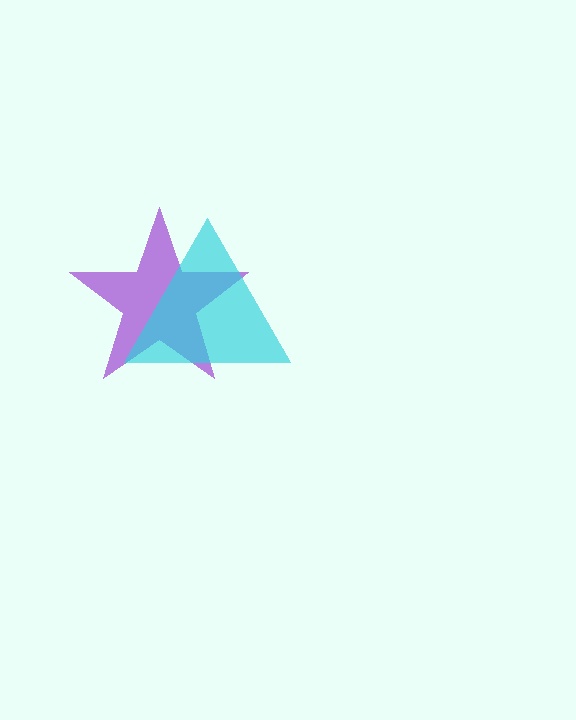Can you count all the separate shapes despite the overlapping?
Yes, there are 2 separate shapes.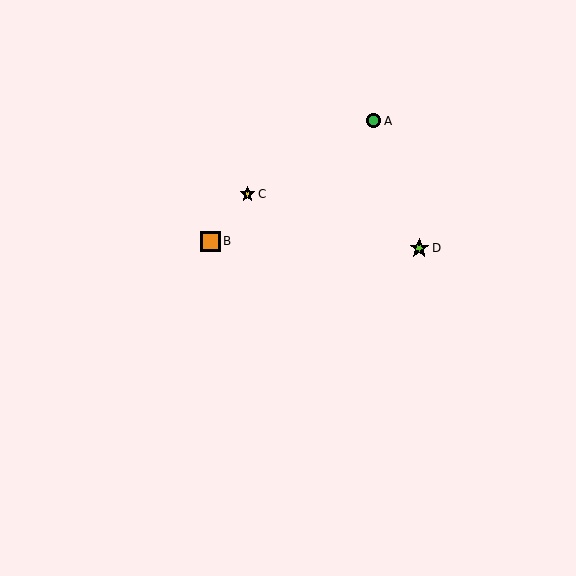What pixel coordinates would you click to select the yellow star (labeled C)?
Click at (247, 194) to select the yellow star C.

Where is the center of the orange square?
The center of the orange square is at (210, 241).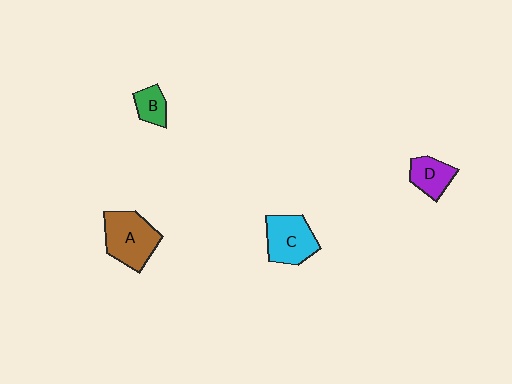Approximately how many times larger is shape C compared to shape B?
Approximately 2.0 times.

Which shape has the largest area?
Shape A (brown).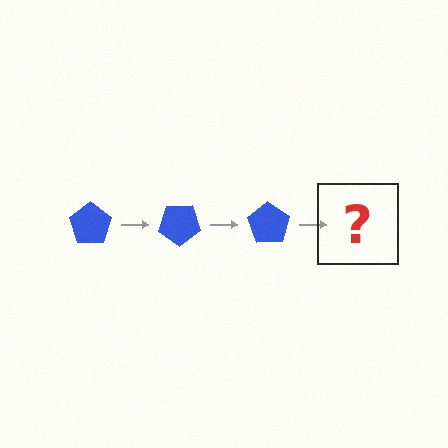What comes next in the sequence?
The next element should be a blue pentagon rotated 105 degrees.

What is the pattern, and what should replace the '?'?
The pattern is that the pentagon rotates 35 degrees each step. The '?' should be a blue pentagon rotated 105 degrees.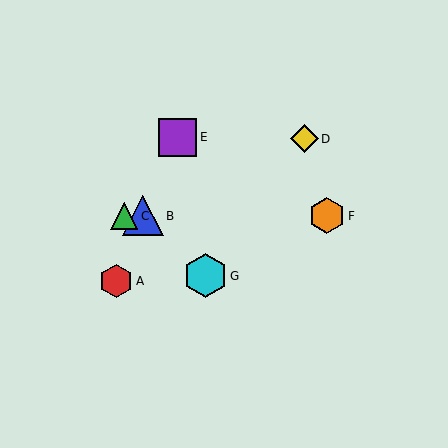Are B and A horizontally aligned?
No, B is at y≈216 and A is at y≈281.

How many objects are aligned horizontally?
3 objects (B, C, F) are aligned horizontally.